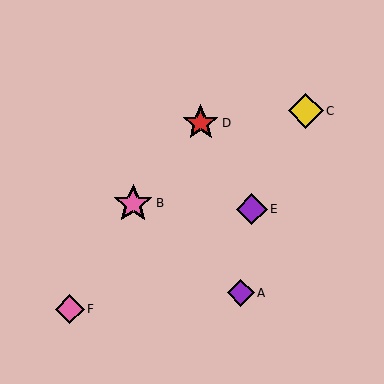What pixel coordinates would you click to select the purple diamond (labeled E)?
Click at (252, 209) to select the purple diamond E.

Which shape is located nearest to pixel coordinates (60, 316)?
The pink diamond (labeled F) at (70, 309) is nearest to that location.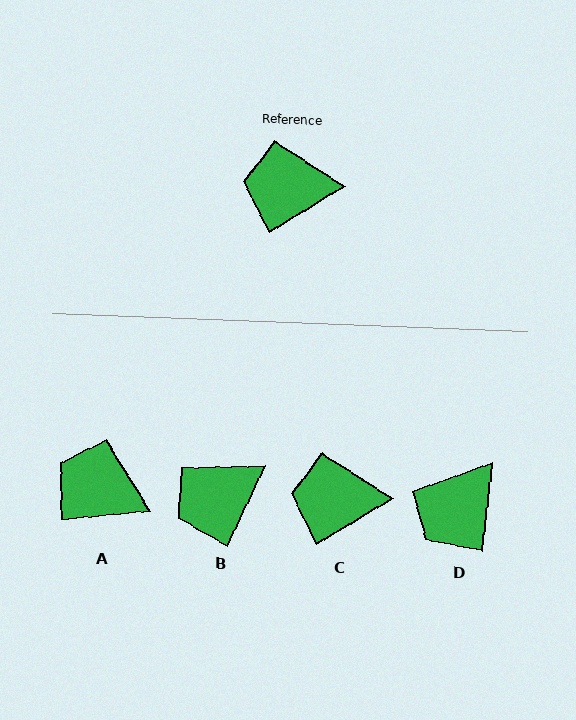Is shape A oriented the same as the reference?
No, it is off by about 26 degrees.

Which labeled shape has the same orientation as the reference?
C.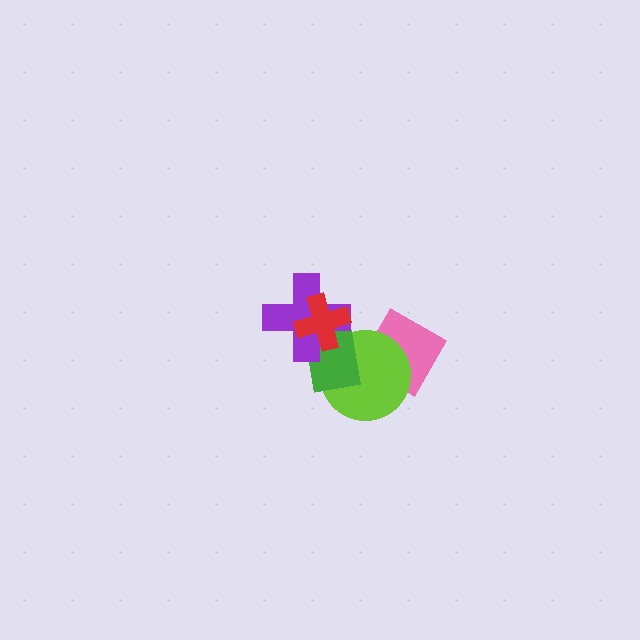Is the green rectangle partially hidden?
Yes, it is partially covered by another shape.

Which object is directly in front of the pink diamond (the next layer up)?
The lime circle is directly in front of the pink diamond.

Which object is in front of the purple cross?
The red cross is in front of the purple cross.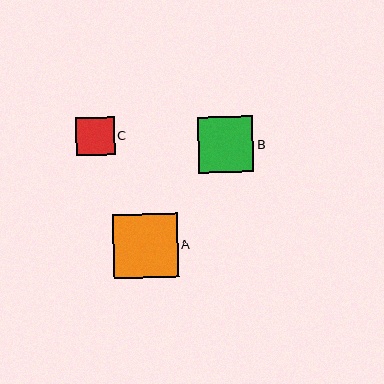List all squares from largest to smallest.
From largest to smallest: A, B, C.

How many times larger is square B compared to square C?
Square B is approximately 1.4 times the size of square C.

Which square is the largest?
Square A is the largest with a size of approximately 65 pixels.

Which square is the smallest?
Square C is the smallest with a size of approximately 39 pixels.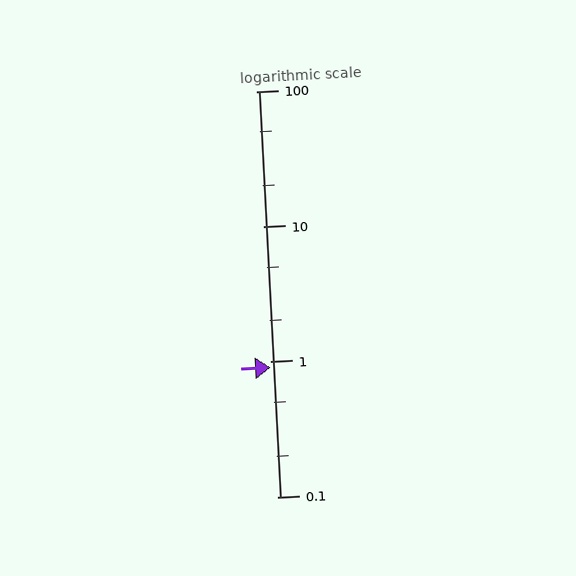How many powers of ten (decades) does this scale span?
The scale spans 3 decades, from 0.1 to 100.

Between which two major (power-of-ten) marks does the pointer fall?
The pointer is between 0.1 and 1.